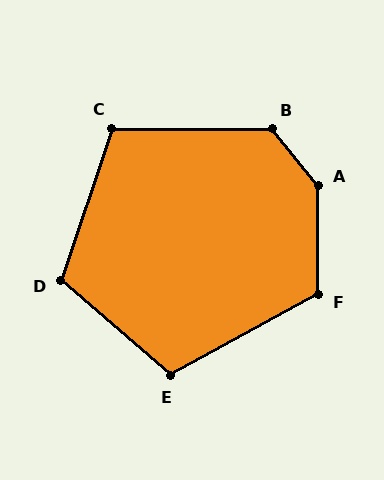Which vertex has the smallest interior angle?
C, at approximately 109 degrees.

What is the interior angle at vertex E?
Approximately 110 degrees (obtuse).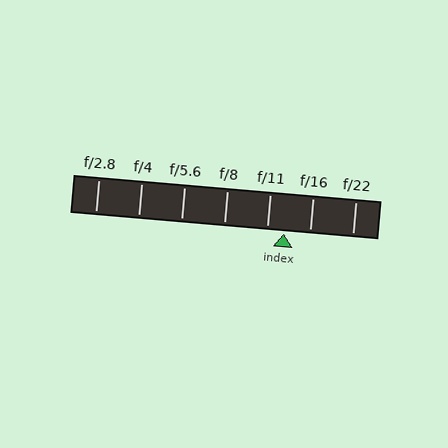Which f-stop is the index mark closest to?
The index mark is closest to f/11.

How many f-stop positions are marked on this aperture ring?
There are 7 f-stop positions marked.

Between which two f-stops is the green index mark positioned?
The index mark is between f/11 and f/16.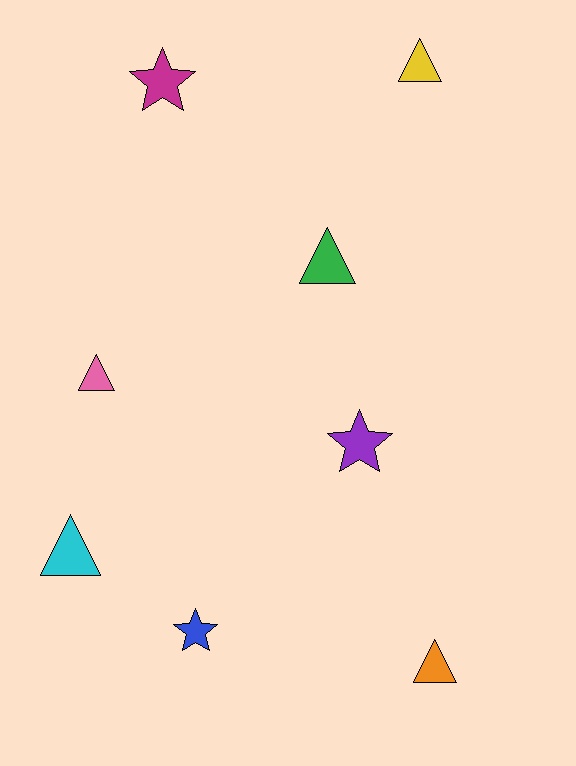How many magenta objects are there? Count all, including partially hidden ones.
There is 1 magenta object.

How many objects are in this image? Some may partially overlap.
There are 8 objects.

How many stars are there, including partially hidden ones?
There are 3 stars.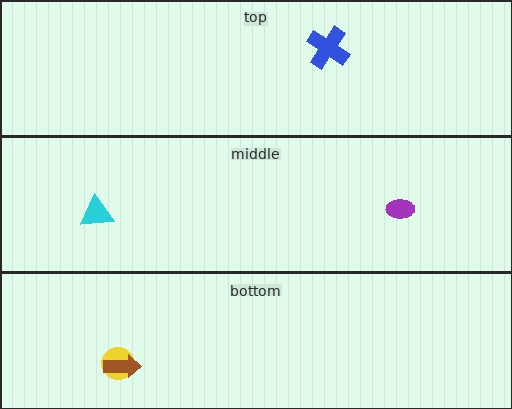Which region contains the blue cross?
The top region.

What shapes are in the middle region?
The purple ellipse, the cyan triangle.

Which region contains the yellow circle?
The bottom region.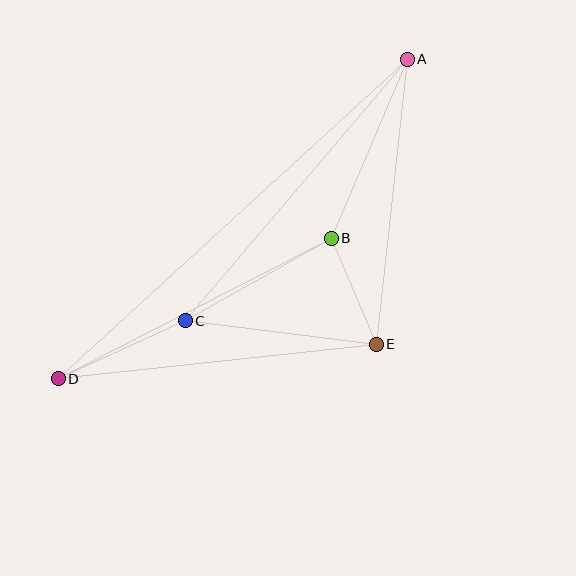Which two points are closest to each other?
Points B and E are closest to each other.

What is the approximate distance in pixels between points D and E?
The distance between D and E is approximately 320 pixels.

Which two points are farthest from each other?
Points A and D are farthest from each other.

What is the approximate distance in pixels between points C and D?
The distance between C and D is approximately 140 pixels.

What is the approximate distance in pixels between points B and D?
The distance between B and D is approximately 307 pixels.